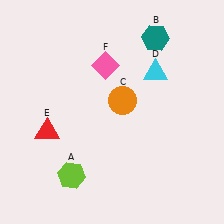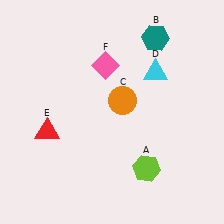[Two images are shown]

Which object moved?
The lime hexagon (A) moved right.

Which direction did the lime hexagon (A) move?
The lime hexagon (A) moved right.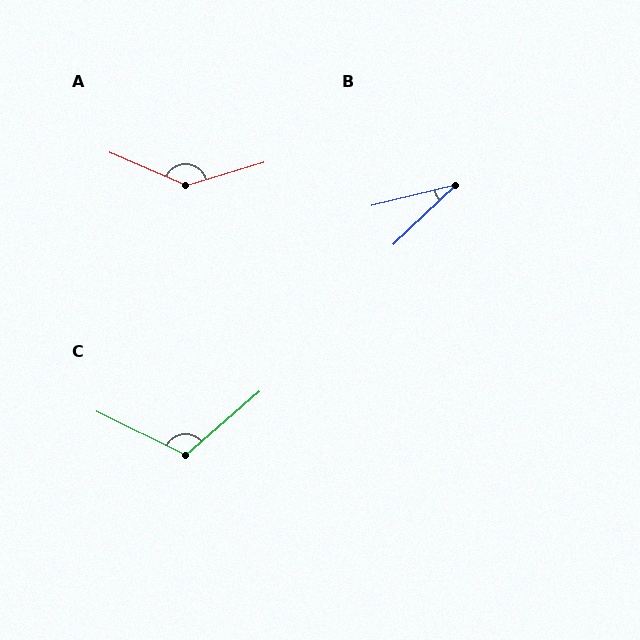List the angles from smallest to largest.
B (30°), C (113°), A (140°).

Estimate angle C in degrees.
Approximately 113 degrees.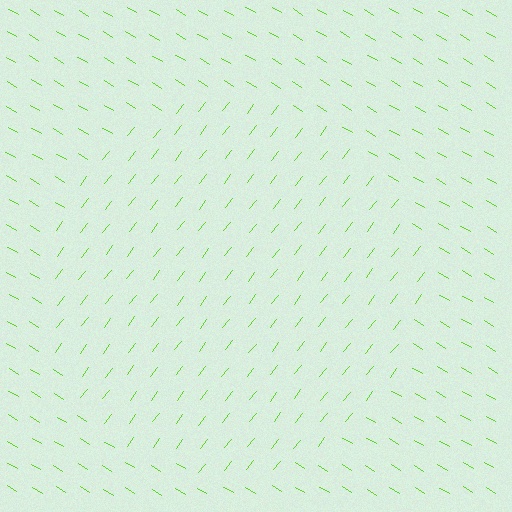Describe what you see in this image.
The image is filled with small lime line segments. A circle region in the image has lines oriented differently from the surrounding lines, creating a visible texture boundary.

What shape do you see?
I see a circle.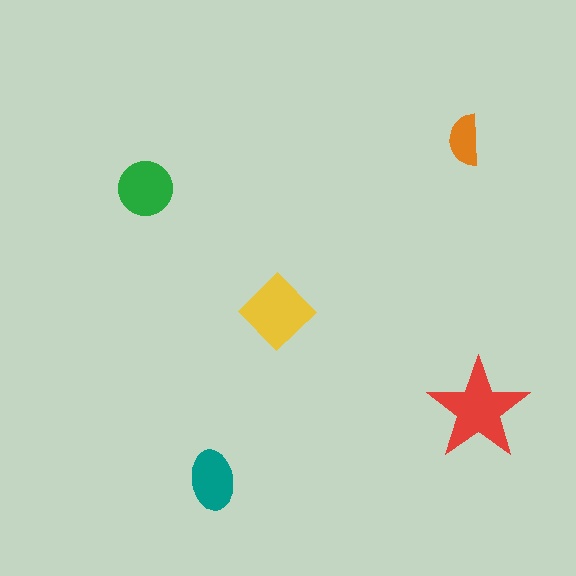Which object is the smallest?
The orange semicircle.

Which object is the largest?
The red star.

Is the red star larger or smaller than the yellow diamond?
Larger.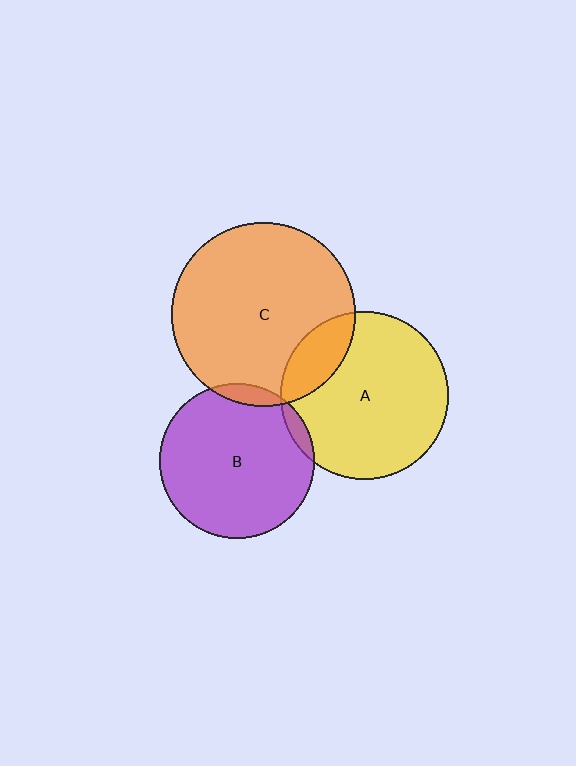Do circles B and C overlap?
Yes.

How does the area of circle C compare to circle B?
Approximately 1.4 times.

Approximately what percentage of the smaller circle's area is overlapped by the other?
Approximately 5%.